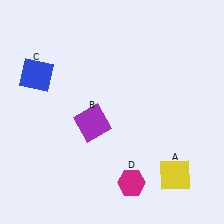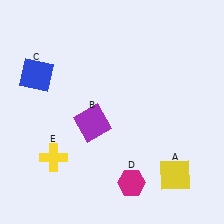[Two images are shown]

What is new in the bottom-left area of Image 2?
A yellow cross (E) was added in the bottom-left area of Image 2.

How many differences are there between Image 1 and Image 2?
There is 1 difference between the two images.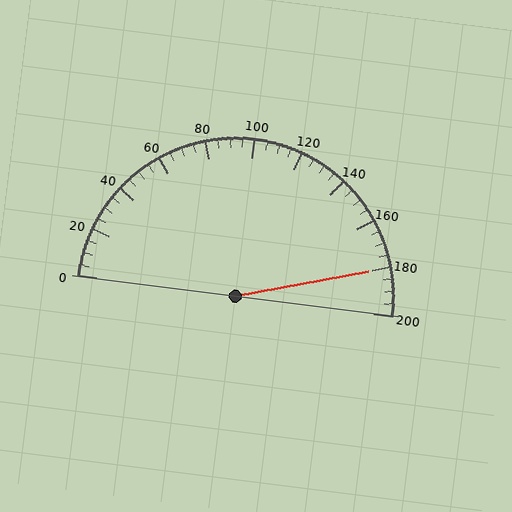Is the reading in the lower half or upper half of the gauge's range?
The reading is in the upper half of the range (0 to 200).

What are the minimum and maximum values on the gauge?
The gauge ranges from 0 to 200.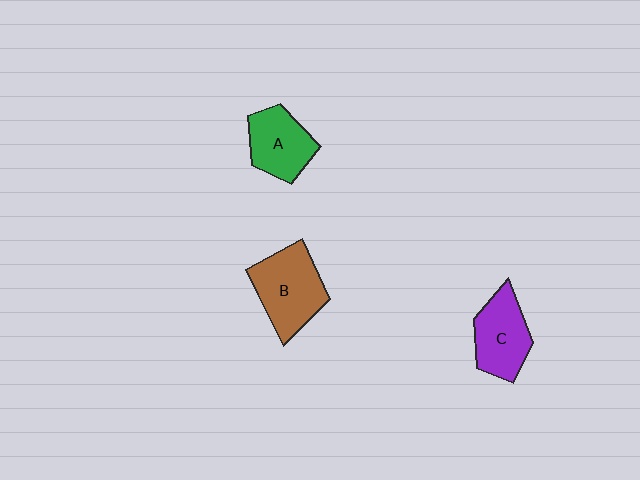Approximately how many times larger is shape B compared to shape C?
Approximately 1.2 times.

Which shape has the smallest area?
Shape A (green).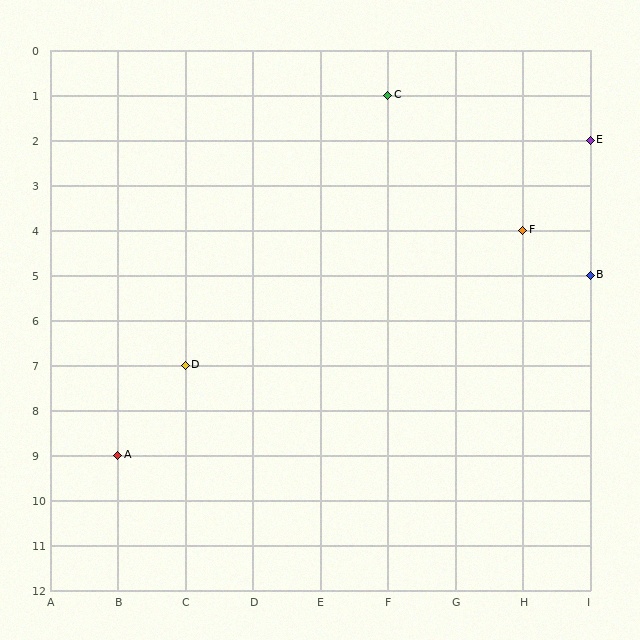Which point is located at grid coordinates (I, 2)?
Point E is at (I, 2).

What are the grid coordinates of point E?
Point E is at grid coordinates (I, 2).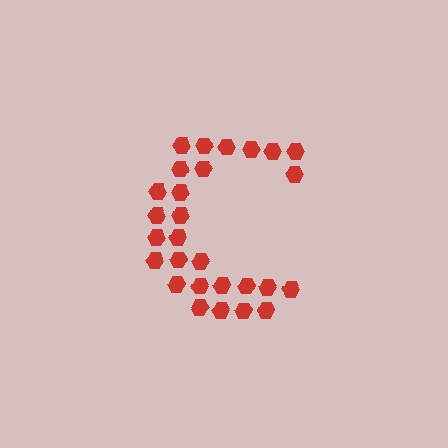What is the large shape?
The large shape is the letter C.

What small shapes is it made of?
It is made of small hexagons.